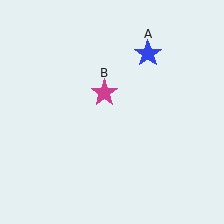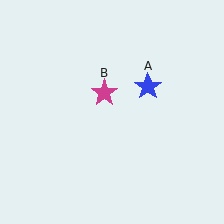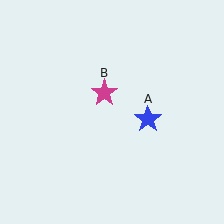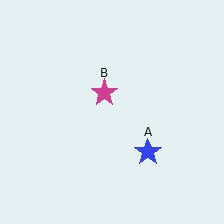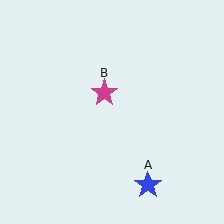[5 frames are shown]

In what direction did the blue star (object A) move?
The blue star (object A) moved down.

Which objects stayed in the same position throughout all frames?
Magenta star (object B) remained stationary.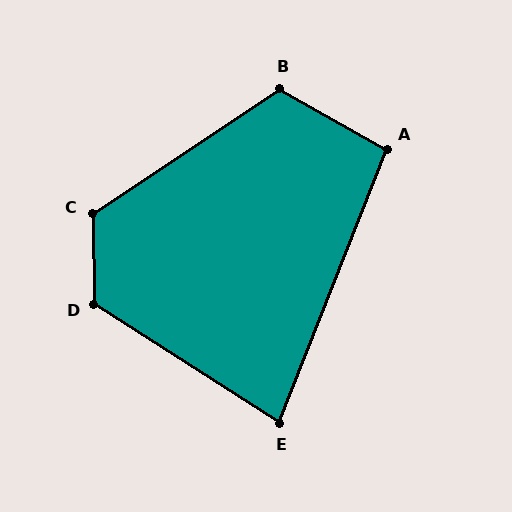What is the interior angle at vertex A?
Approximately 98 degrees (obtuse).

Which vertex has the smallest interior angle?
E, at approximately 79 degrees.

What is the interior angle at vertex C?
Approximately 123 degrees (obtuse).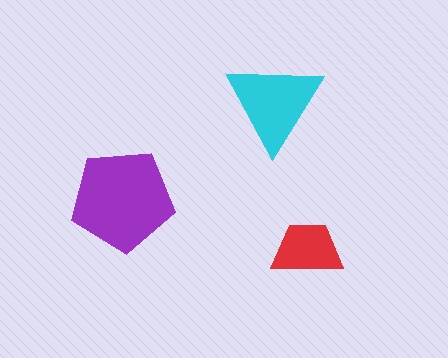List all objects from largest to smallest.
The purple pentagon, the cyan triangle, the red trapezoid.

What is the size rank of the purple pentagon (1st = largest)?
1st.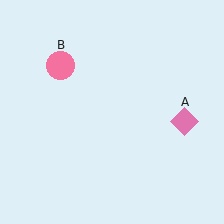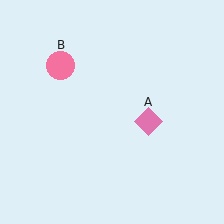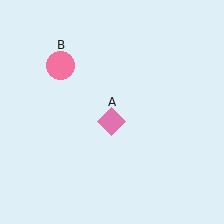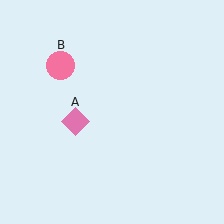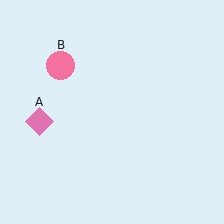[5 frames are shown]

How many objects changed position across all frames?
1 object changed position: pink diamond (object A).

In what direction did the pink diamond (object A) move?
The pink diamond (object A) moved left.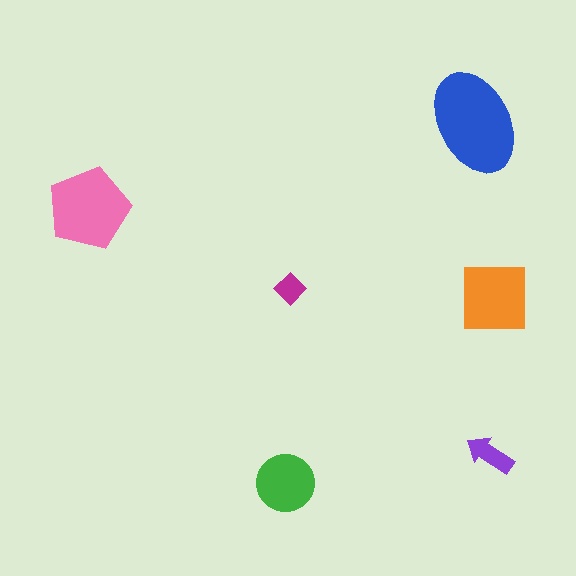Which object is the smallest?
The magenta diamond.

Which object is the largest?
The blue ellipse.